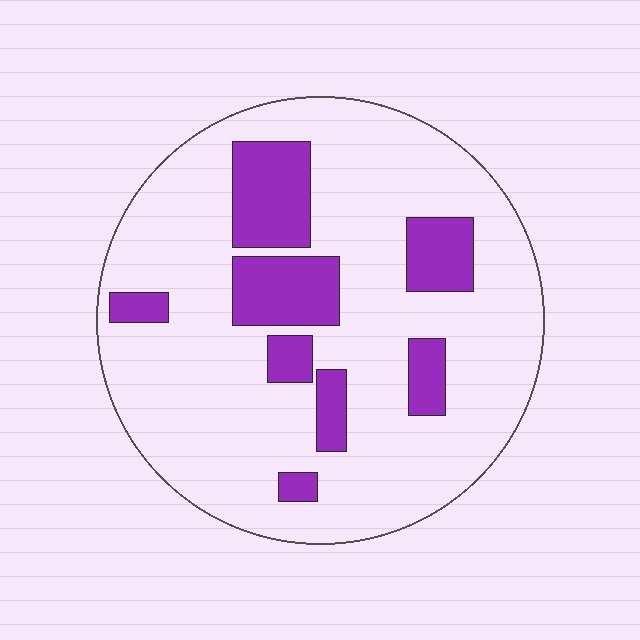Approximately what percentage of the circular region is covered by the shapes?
Approximately 20%.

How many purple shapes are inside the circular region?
8.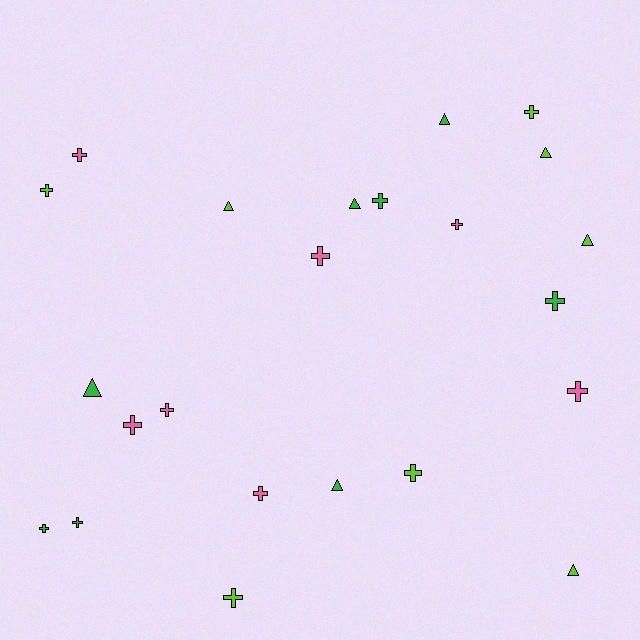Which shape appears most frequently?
Cross, with 15 objects.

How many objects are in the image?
There are 23 objects.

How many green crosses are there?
There are 4 green crosses.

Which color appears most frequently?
Green, with 8 objects.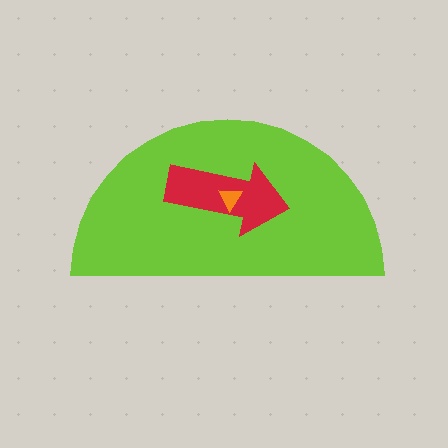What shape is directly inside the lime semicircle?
The red arrow.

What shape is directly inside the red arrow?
The orange triangle.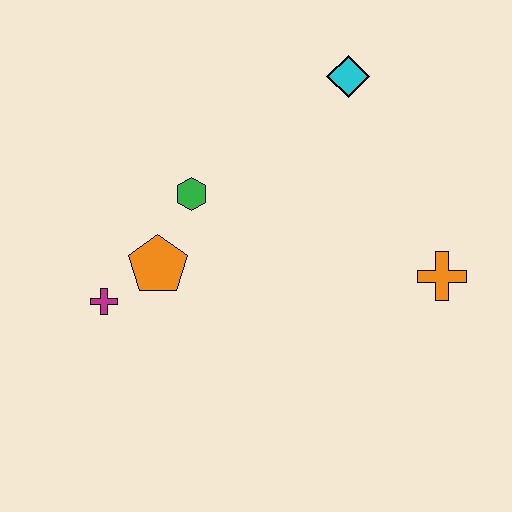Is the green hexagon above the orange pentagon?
Yes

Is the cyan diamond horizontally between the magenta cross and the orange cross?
Yes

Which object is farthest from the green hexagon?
The orange cross is farthest from the green hexagon.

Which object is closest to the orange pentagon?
The magenta cross is closest to the orange pentagon.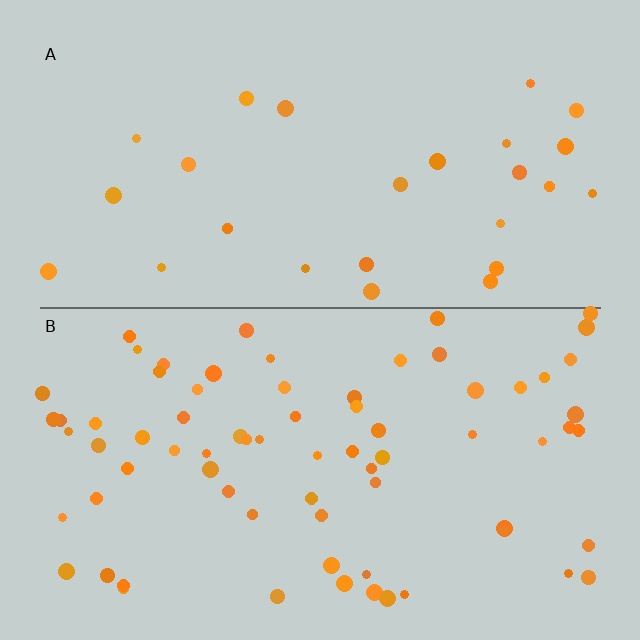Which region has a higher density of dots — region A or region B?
B (the bottom).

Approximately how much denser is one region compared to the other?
Approximately 2.7× — region B over region A.